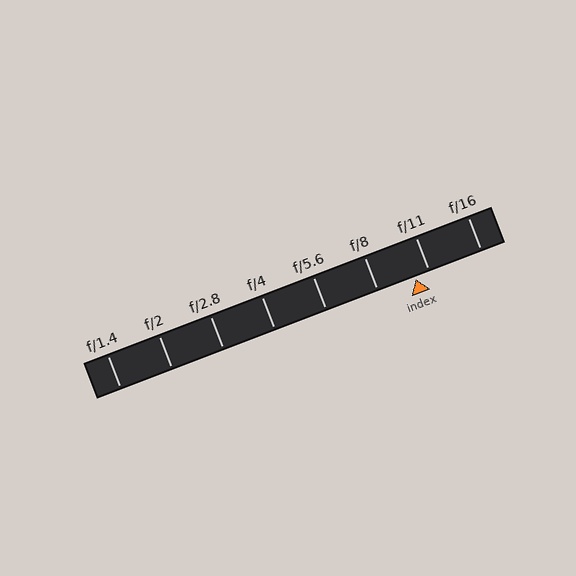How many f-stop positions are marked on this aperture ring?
There are 8 f-stop positions marked.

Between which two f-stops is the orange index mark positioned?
The index mark is between f/8 and f/11.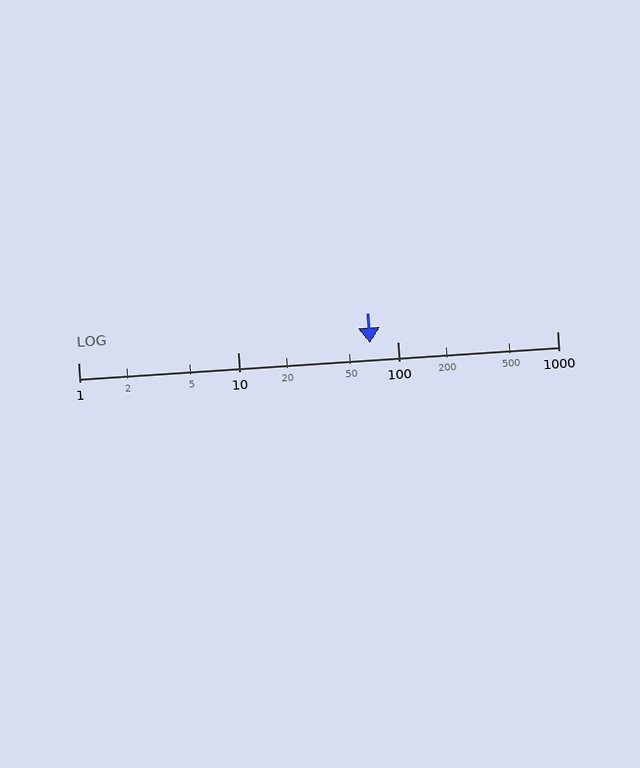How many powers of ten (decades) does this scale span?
The scale spans 3 decades, from 1 to 1000.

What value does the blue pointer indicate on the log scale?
The pointer indicates approximately 67.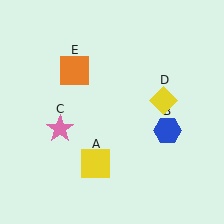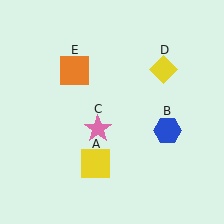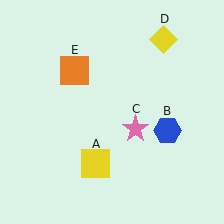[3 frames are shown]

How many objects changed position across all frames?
2 objects changed position: pink star (object C), yellow diamond (object D).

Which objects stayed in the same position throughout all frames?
Yellow square (object A) and blue hexagon (object B) and orange square (object E) remained stationary.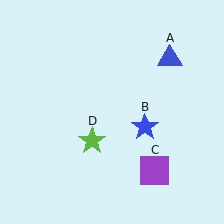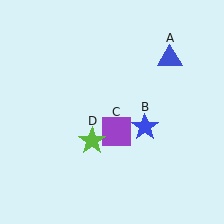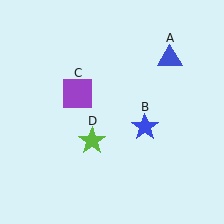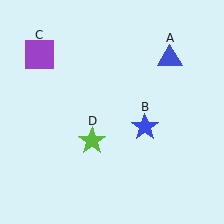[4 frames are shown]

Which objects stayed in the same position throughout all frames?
Blue triangle (object A) and blue star (object B) and lime star (object D) remained stationary.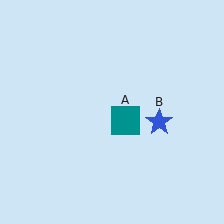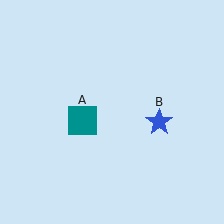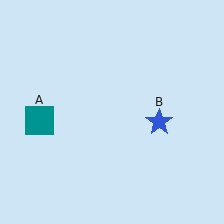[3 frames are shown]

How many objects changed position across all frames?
1 object changed position: teal square (object A).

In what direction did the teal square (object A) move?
The teal square (object A) moved left.